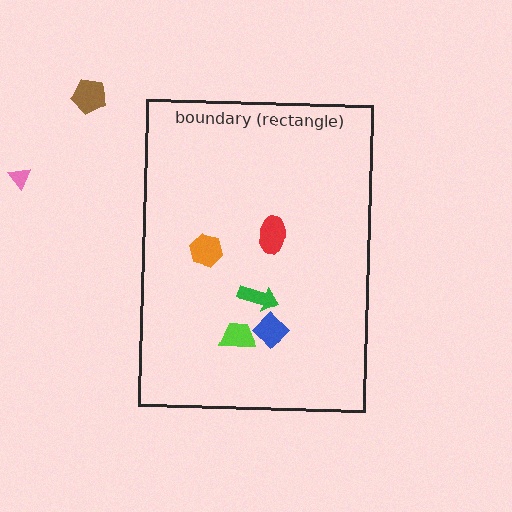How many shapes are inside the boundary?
5 inside, 2 outside.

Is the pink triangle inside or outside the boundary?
Outside.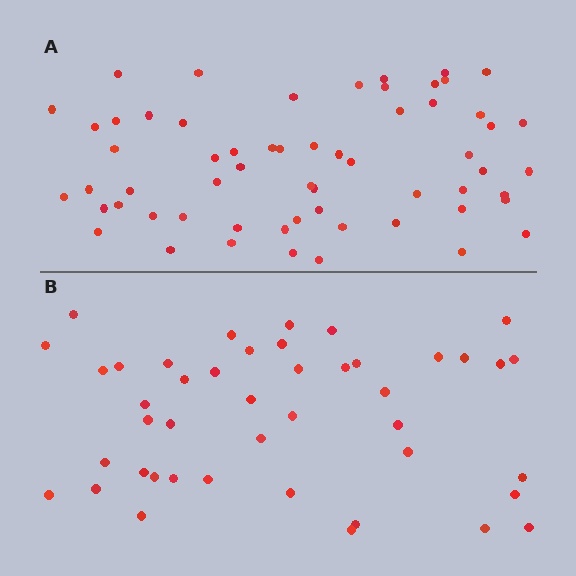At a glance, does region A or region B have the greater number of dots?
Region A (the top region) has more dots.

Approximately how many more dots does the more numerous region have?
Region A has approximately 15 more dots than region B.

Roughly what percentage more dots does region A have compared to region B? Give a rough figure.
About 35% more.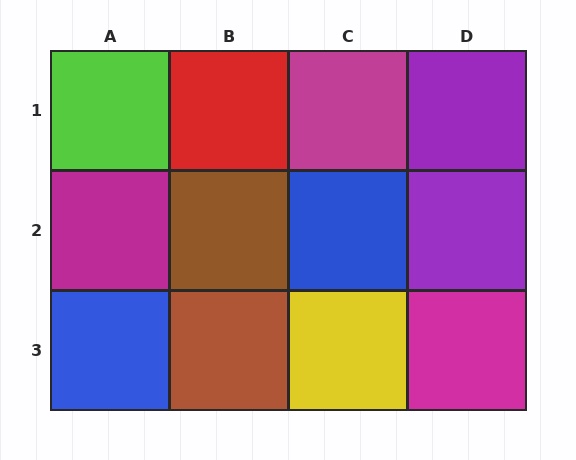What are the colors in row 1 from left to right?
Lime, red, magenta, purple.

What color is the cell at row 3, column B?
Brown.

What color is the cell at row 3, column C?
Yellow.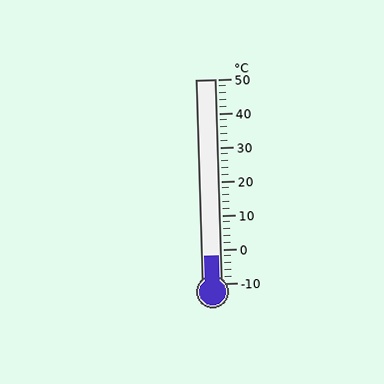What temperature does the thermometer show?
The thermometer shows approximately -2°C.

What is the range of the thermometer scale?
The thermometer scale ranges from -10°C to 50°C.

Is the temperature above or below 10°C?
The temperature is below 10°C.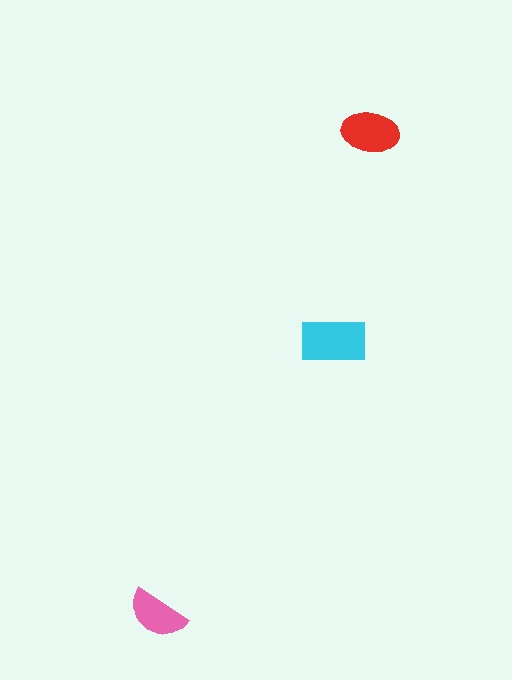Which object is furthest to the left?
The pink semicircle is leftmost.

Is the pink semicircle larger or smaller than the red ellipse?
Smaller.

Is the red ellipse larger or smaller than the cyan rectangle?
Smaller.